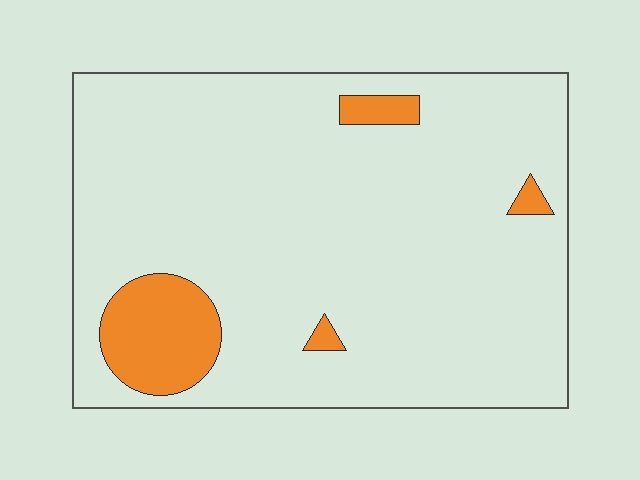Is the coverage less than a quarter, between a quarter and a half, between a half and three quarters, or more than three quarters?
Less than a quarter.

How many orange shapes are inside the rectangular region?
4.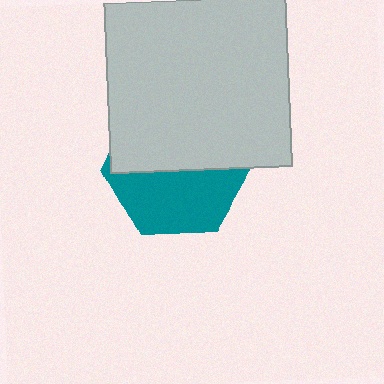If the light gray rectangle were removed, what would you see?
You would see the complete teal hexagon.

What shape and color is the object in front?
The object in front is a light gray rectangle.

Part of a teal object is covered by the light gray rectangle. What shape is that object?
It is a hexagon.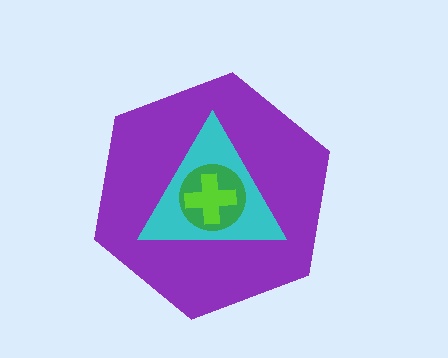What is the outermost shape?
The purple hexagon.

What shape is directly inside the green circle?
The lime cross.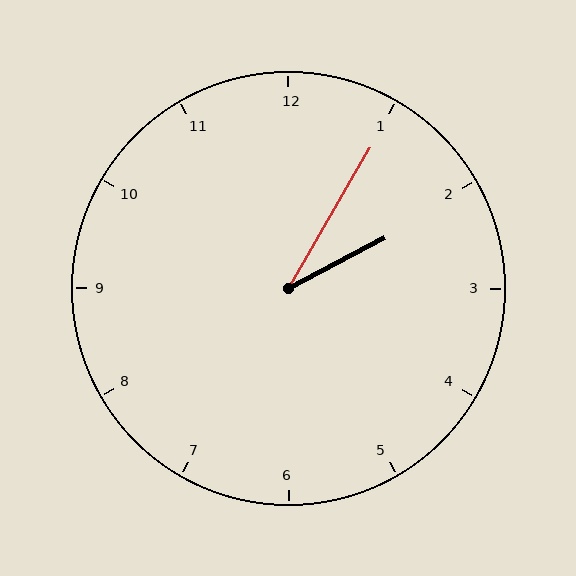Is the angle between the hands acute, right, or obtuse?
It is acute.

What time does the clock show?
2:05.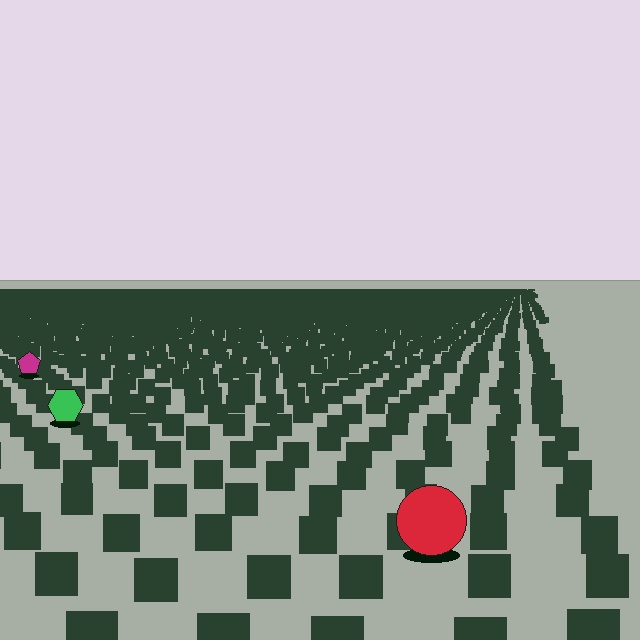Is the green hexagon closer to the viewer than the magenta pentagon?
Yes. The green hexagon is closer — you can tell from the texture gradient: the ground texture is coarser near it.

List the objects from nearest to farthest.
From nearest to farthest: the red circle, the green hexagon, the magenta pentagon.